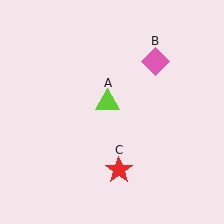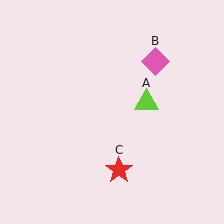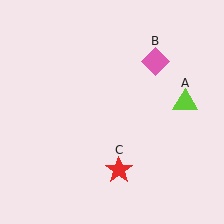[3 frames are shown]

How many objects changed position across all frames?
1 object changed position: lime triangle (object A).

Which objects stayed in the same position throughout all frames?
Pink diamond (object B) and red star (object C) remained stationary.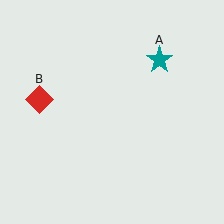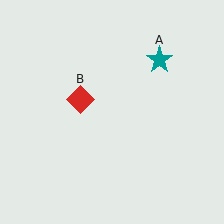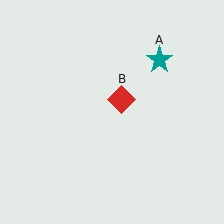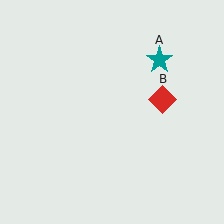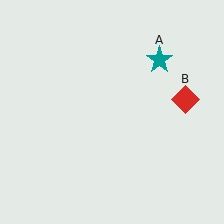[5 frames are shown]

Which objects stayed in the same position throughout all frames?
Teal star (object A) remained stationary.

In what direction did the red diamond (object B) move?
The red diamond (object B) moved right.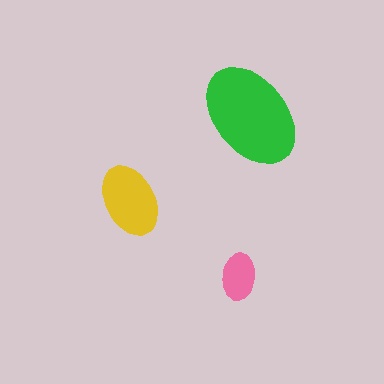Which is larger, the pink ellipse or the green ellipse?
The green one.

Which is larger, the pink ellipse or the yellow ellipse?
The yellow one.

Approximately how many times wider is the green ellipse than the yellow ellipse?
About 1.5 times wider.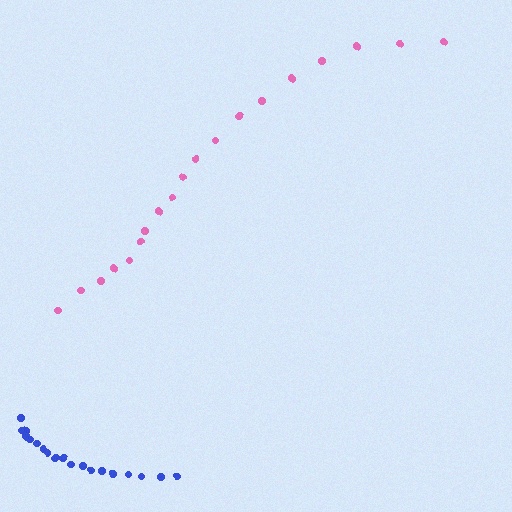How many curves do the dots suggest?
There are 2 distinct paths.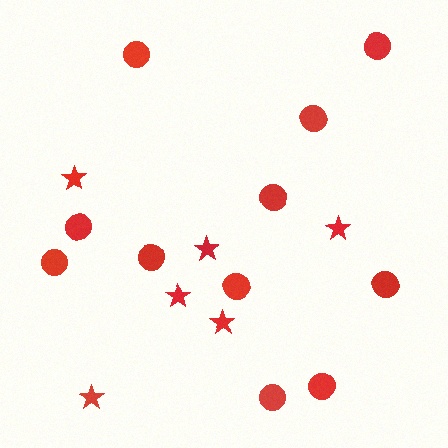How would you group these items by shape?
There are 2 groups: one group of stars (6) and one group of circles (11).